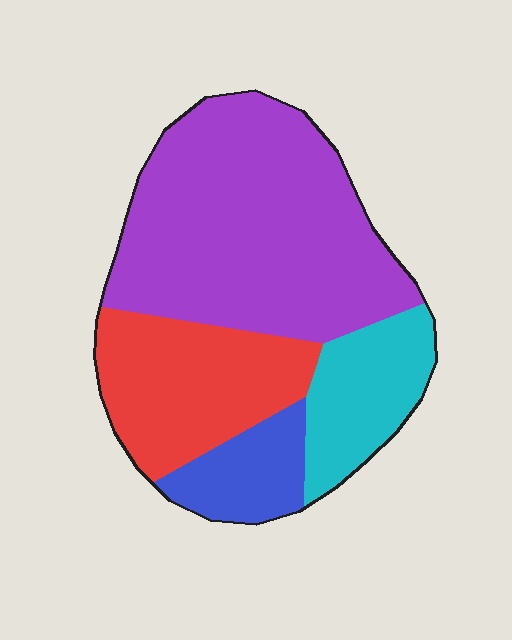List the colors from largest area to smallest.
From largest to smallest: purple, red, cyan, blue.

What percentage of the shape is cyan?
Cyan covers about 15% of the shape.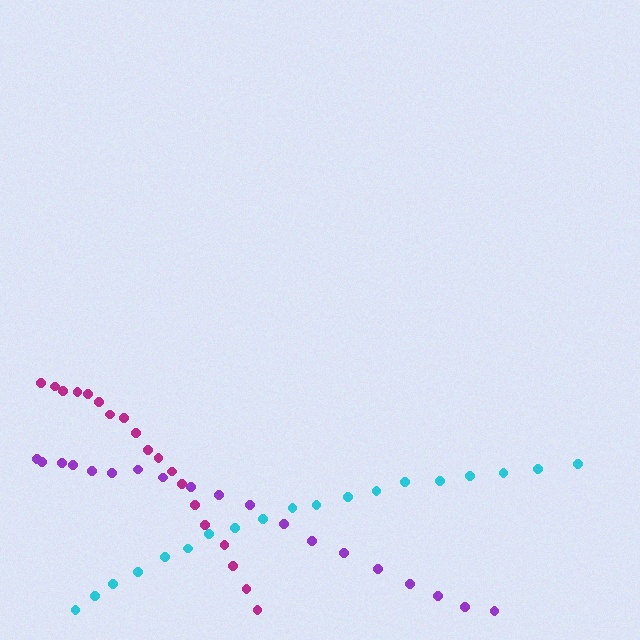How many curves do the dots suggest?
There are 3 distinct paths.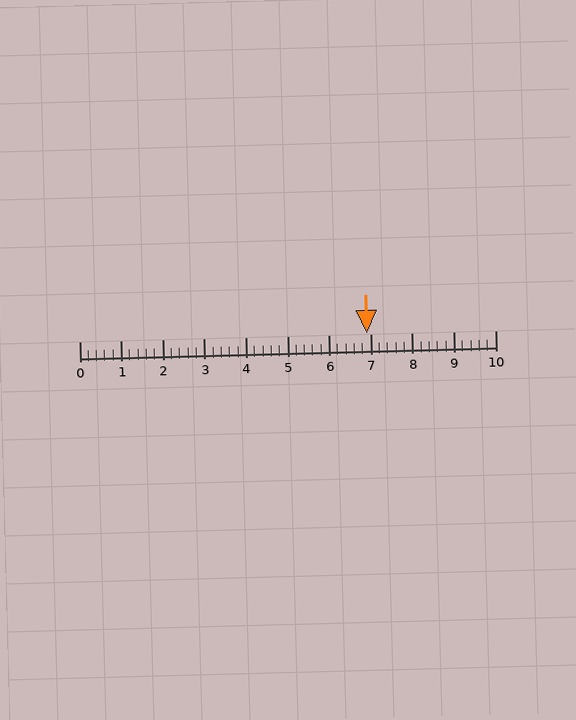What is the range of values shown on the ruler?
The ruler shows values from 0 to 10.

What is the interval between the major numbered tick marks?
The major tick marks are spaced 1 units apart.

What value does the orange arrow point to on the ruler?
The orange arrow points to approximately 6.9.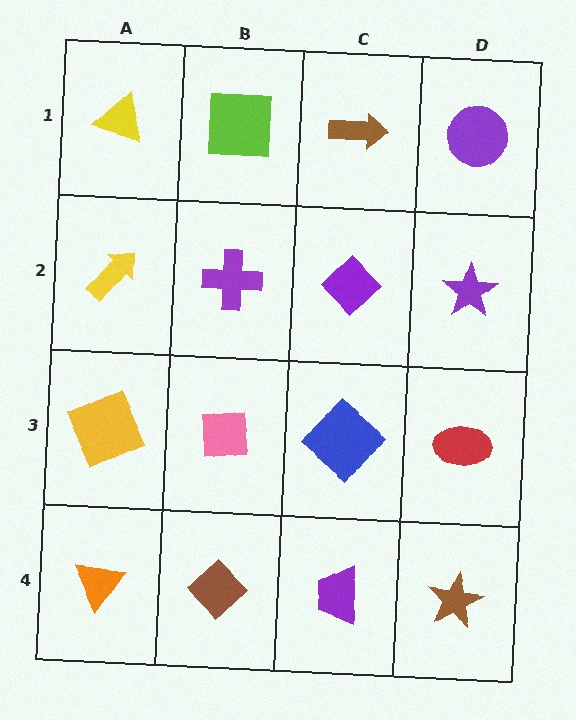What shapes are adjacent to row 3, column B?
A purple cross (row 2, column B), a brown diamond (row 4, column B), a yellow square (row 3, column A), a blue diamond (row 3, column C).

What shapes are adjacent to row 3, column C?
A purple diamond (row 2, column C), a purple trapezoid (row 4, column C), a pink square (row 3, column B), a red ellipse (row 3, column D).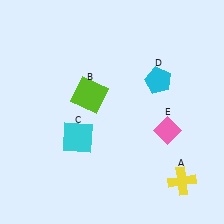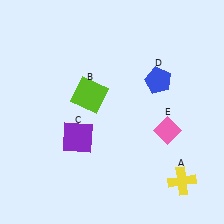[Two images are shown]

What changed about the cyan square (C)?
In Image 1, C is cyan. In Image 2, it changed to purple.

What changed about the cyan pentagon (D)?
In Image 1, D is cyan. In Image 2, it changed to blue.